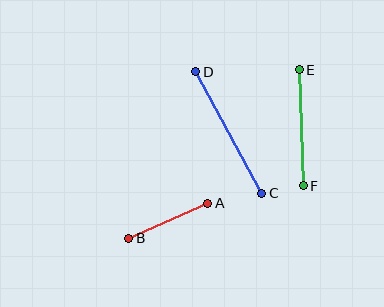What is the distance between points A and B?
The distance is approximately 86 pixels.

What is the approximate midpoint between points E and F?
The midpoint is at approximately (301, 128) pixels.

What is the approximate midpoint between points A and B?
The midpoint is at approximately (168, 221) pixels.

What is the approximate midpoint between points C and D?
The midpoint is at approximately (229, 133) pixels.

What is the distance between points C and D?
The distance is approximately 138 pixels.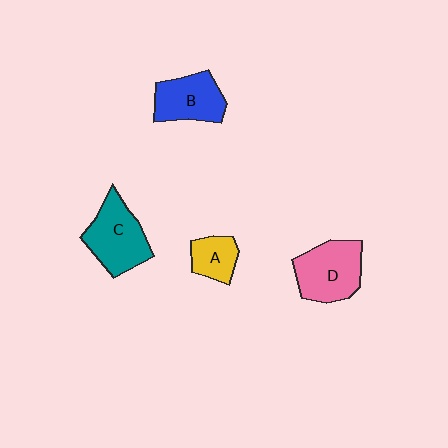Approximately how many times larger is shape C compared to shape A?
Approximately 1.9 times.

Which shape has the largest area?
Shape D (pink).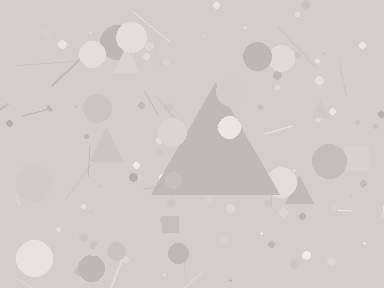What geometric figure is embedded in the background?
A triangle is embedded in the background.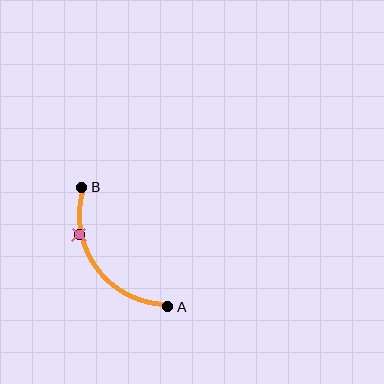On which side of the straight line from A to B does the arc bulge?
The arc bulges below and to the left of the straight line connecting A and B.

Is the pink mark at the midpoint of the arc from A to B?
No. The pink mark lies on the arc but is closer to endpoint B. The arc midpoint would be at the point on the curve equidistant along the arc from both A and B.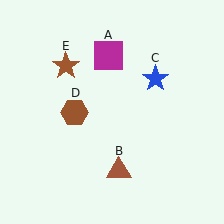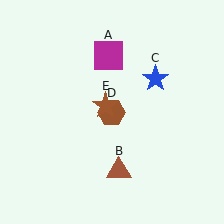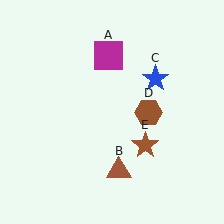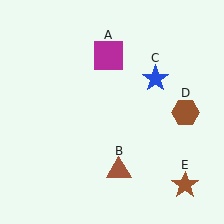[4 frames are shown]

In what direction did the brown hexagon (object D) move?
The brown hexagon (object D) moved right.